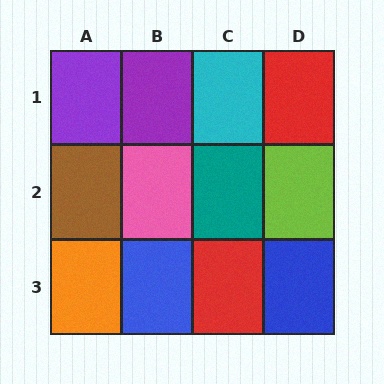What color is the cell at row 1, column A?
Purple.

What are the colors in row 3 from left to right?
Orange, blue, red, blue.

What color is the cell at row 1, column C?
Cyan.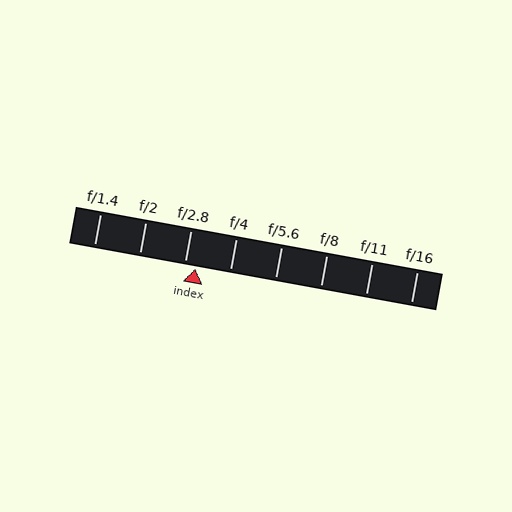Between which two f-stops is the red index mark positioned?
The index mark is between f/2.8 and f/4.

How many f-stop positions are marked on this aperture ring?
There are 8 f-stop positions marked.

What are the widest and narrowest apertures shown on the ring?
The widest aperture shown is f/1.4 and the narrowest is f/16.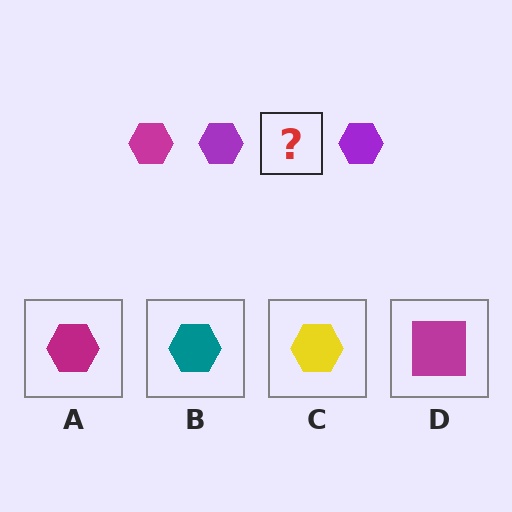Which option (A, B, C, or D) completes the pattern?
A.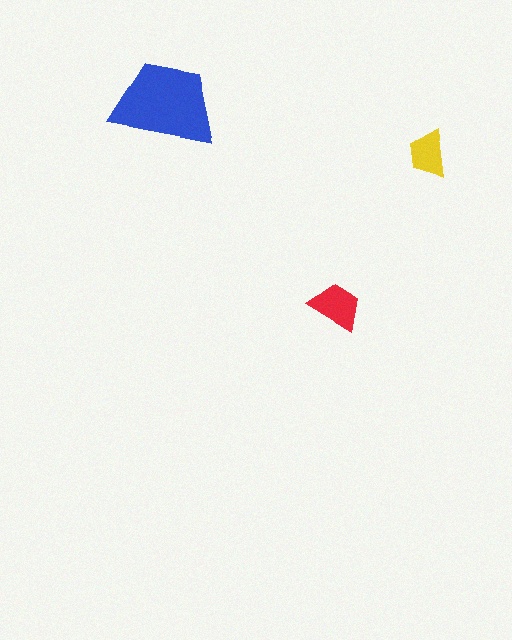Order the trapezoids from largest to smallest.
the blue one, the red one, the yellow one.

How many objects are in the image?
There are 3 objects in the image.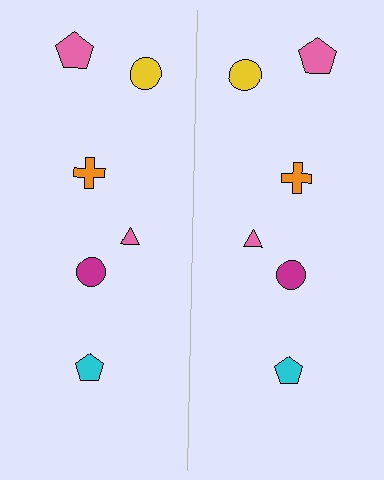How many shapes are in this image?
There are 12 shapes in this image.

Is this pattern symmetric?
Yes, this pattern has bilateral (reflection) symmetry.